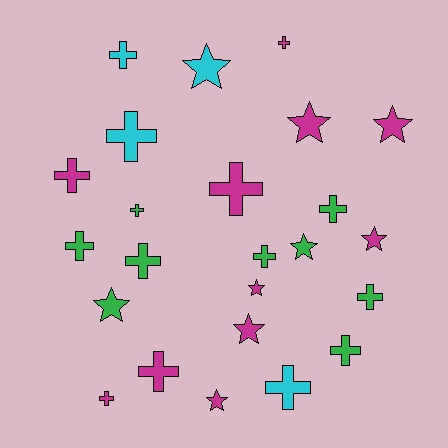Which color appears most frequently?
Magenta, with 11 objects.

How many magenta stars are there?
There are 6 magenta stars.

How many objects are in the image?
There are 24 objects.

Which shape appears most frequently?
Cross, with 15 objects.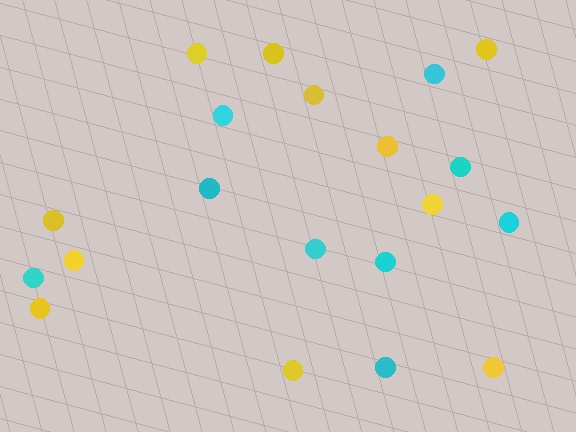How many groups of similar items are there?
There are 2 groups: one group of cyan circles (9) and one group of yellow circles (11).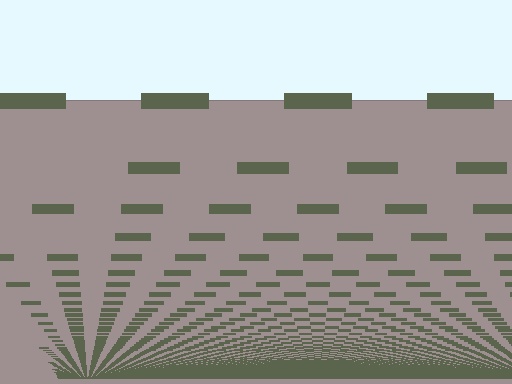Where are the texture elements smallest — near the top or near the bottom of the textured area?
Near the bottom.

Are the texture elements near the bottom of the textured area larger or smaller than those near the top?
Smaller. The gradient is inverted — elements near the bottom are smaller and denser.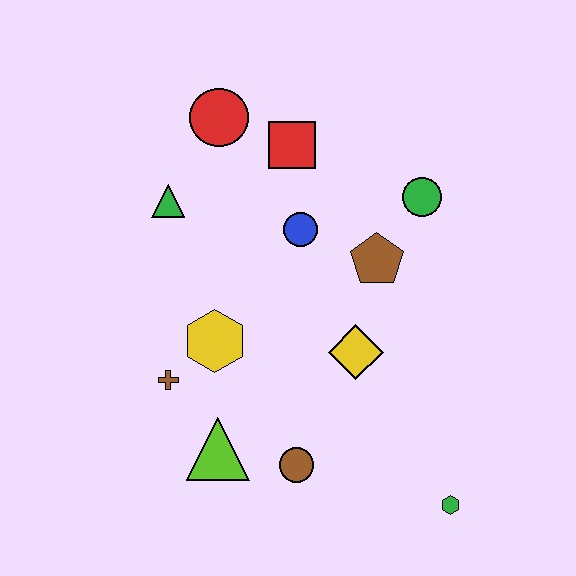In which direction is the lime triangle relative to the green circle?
The lime triangle is below the green circle.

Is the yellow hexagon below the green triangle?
Yes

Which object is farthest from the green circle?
The lime triangle is farthest from the green circle.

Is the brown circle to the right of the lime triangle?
Yes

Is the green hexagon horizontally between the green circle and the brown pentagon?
No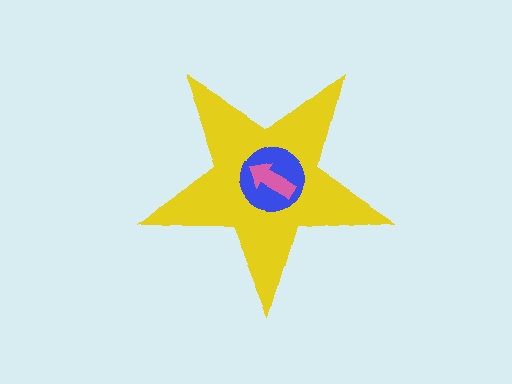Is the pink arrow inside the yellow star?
Yes.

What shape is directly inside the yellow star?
The blue circle.